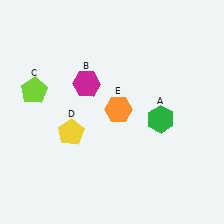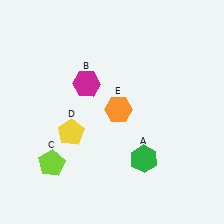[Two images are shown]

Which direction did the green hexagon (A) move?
The green hexagon (A) moved down.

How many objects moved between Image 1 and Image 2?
2 objects moved between the two images.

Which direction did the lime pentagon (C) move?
The lime pentagon (C) moved down.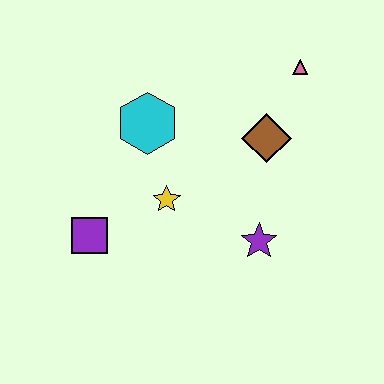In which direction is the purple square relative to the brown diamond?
The purple square is to the left of the brown diamond.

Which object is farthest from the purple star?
The pink triangle is farthest from the purple star.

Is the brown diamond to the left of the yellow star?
No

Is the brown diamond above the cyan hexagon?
No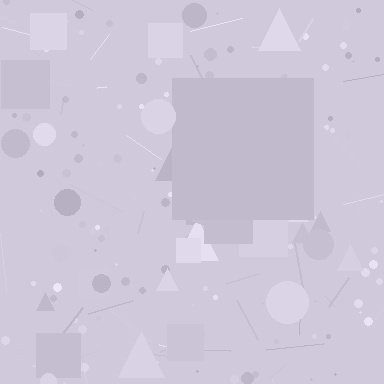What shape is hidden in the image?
A square is hidden in the image.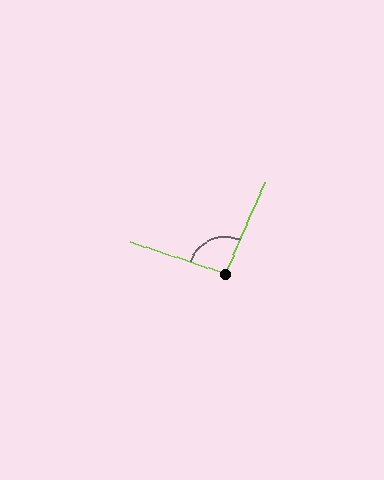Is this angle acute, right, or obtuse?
It is approximately a right angle.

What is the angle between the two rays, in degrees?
Approximately 95 degrees.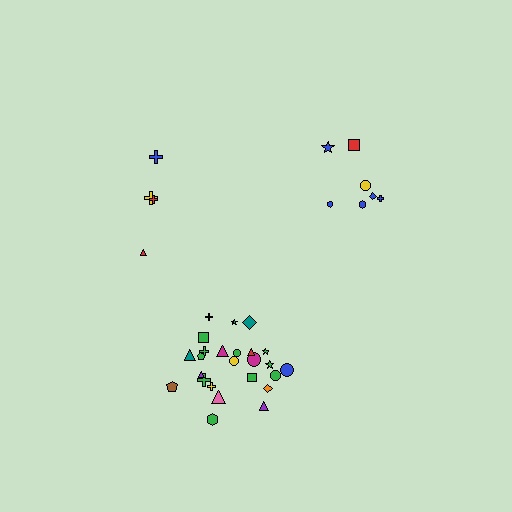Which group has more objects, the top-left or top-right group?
The top-right group.